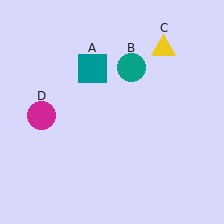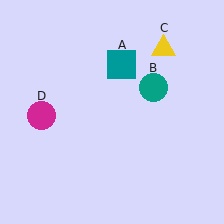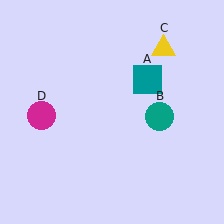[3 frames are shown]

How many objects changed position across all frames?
2 objects changed position: teal square (object A), teal circle (object B).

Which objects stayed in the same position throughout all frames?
Yellow triangle (object C) and magenta circle (object D) remained stationary.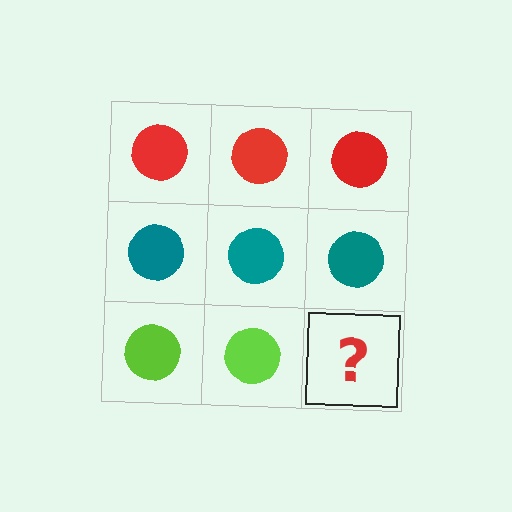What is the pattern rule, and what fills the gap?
The rule is that each row has a consistent color. The gap should be filled with a lime circle.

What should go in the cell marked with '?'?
The missing cell should contain a lime circle.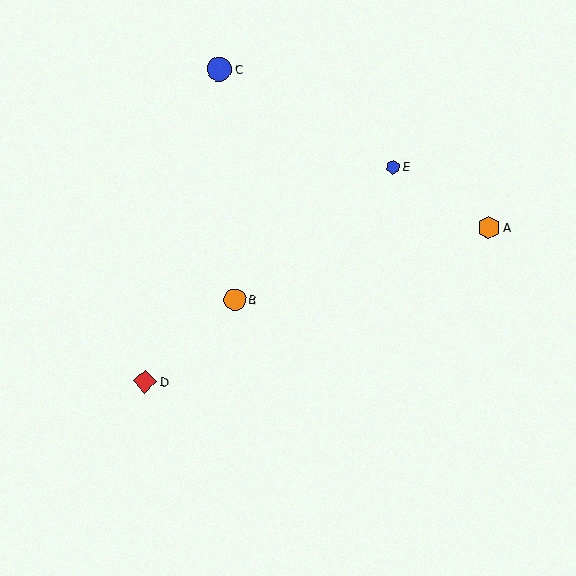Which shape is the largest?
The blue circle (labeled C) is the largest.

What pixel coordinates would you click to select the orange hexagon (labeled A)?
Click at (489, 227) to select the orange hexagon A.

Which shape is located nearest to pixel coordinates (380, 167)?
The blue hexagon (labeled E) at (393, 167) is nearest to that location.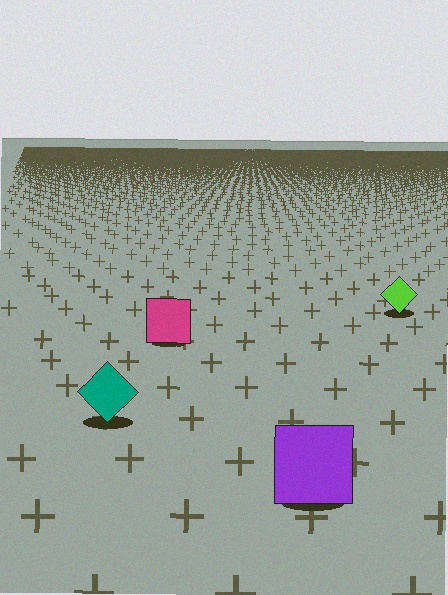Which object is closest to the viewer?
The purple square is closest. The texture marks near it are larger and more spread out.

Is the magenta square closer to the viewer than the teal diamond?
No. The teal diamond is closer — you can tell from the texture gradient: the ground texture is coarser near it.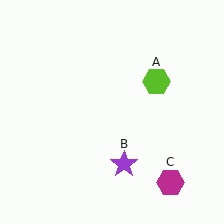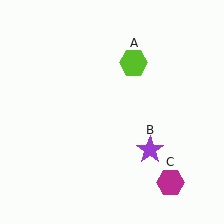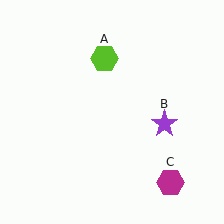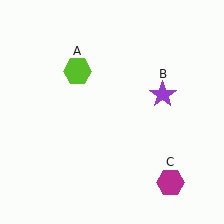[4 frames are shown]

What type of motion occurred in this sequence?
The lime hexagon (object A), purple star (object B) rotated counterclockwise around the center of the scene.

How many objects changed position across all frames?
2 objects changed position: lime hexagon (object A), purple star (object B).